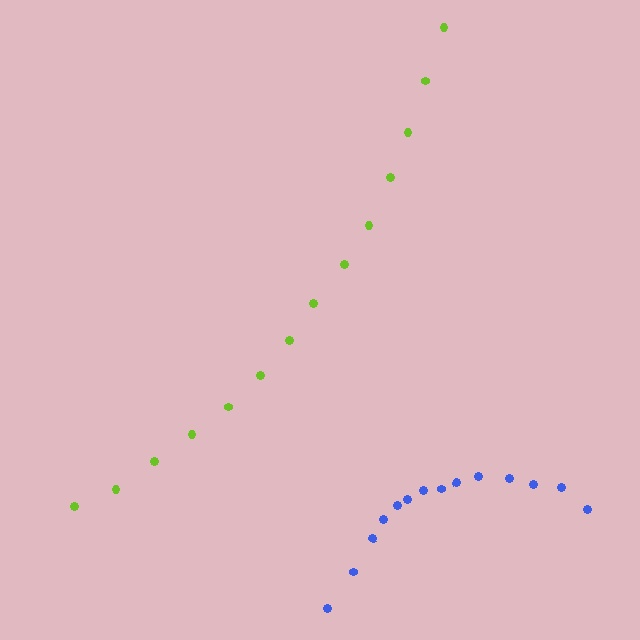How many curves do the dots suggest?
There are 2 distinct paths.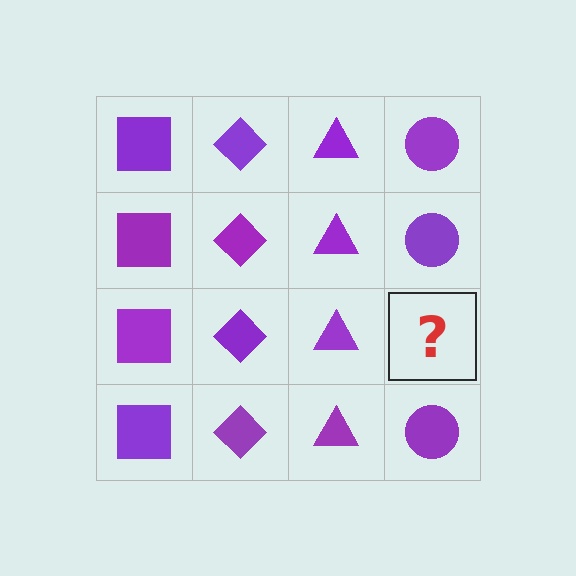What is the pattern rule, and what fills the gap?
The rule is that each column has a consistent shape. The gap should be filled with a purple circle.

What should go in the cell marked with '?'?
The missing cell should contain a purple circle.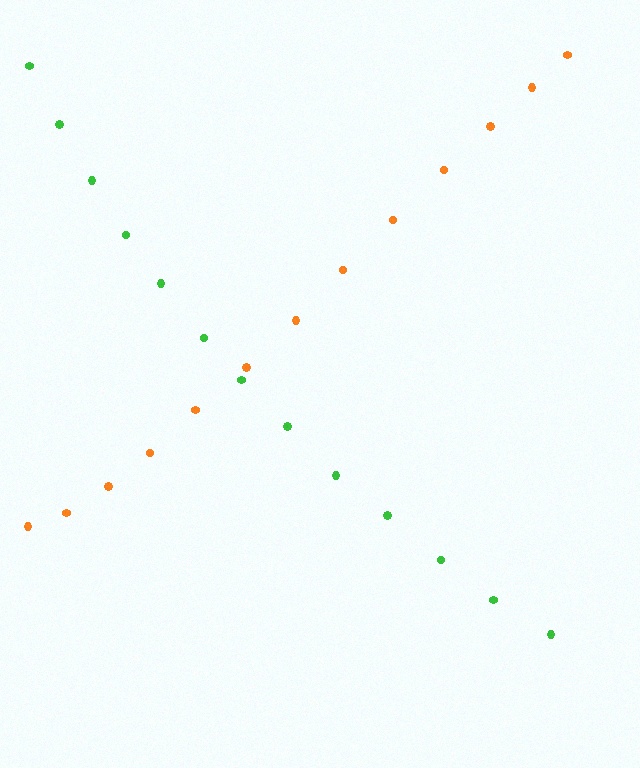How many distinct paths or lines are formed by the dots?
There are 2 distinct paths.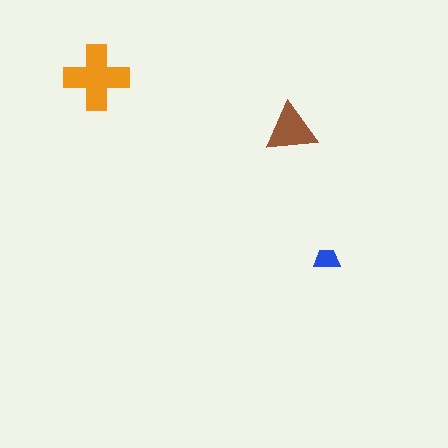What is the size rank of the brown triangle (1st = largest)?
2nd.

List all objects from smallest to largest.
The blue trapezoid, the brown triangle, the orange cross.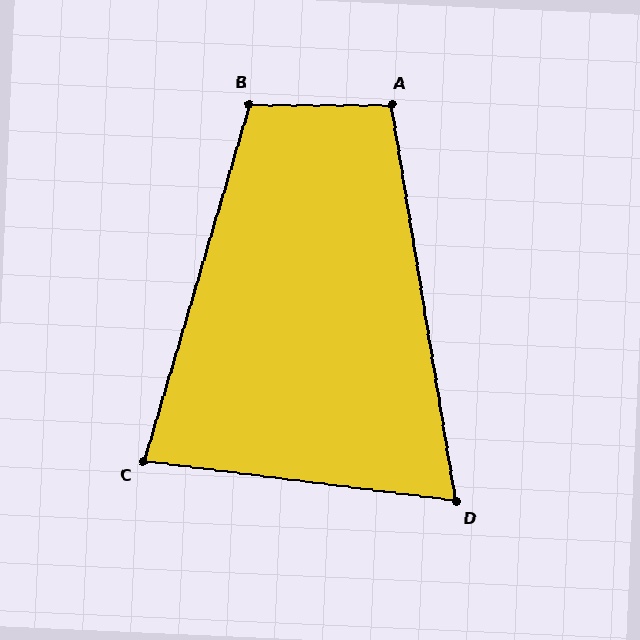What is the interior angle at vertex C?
Approximately 81 degrees (acute).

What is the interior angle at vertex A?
Approximately 99 degrees (obtuse).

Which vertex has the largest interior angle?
B, at approximately 106 degrees.